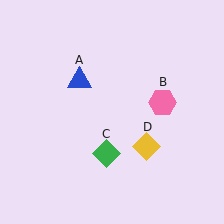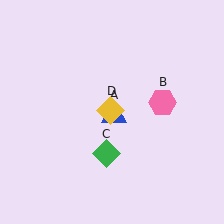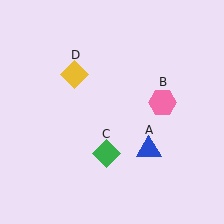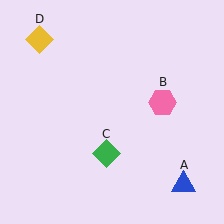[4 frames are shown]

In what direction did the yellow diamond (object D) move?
The yellow diamond (object D) moved up and to the left.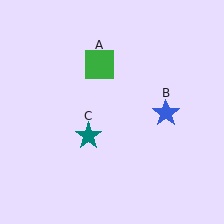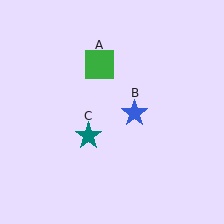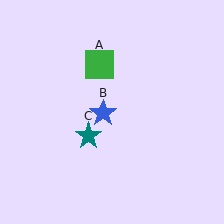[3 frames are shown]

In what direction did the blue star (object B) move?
The blue star (object B) moved left.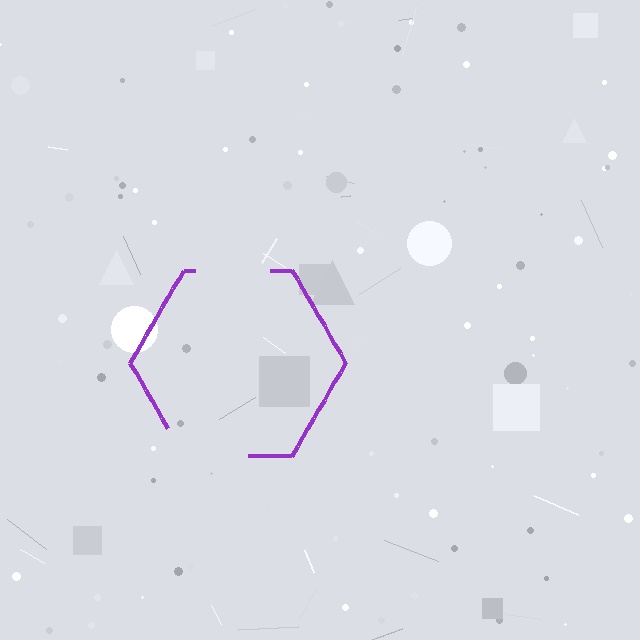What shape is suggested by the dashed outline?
The dashed outline suggests a hexagon.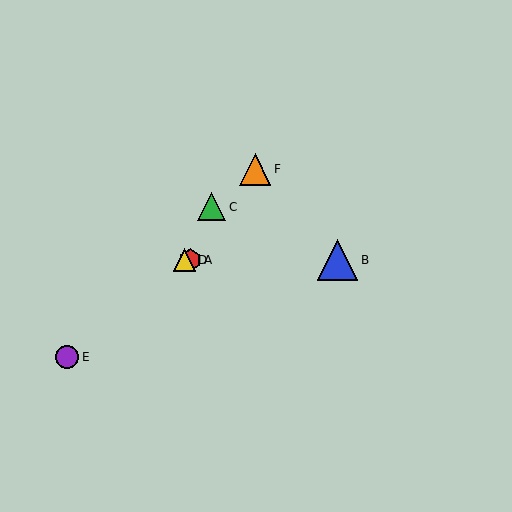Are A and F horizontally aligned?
No, A is at y≈260 and F is at y≈169.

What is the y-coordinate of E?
Object E is at y≈357.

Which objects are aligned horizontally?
Objects A, B, D are aligned horizontally.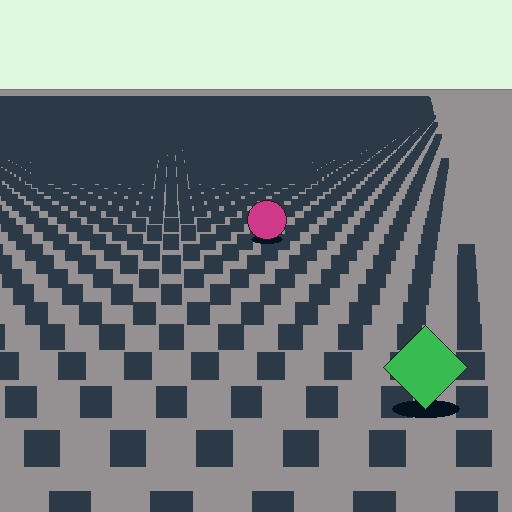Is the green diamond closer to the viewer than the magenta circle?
Yes. The green diamond is closer — you can tell from the texture gradient: the ground texture is coarser near it.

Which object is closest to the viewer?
The green diamond is closest. The texture marks near it are larger and more spread out.